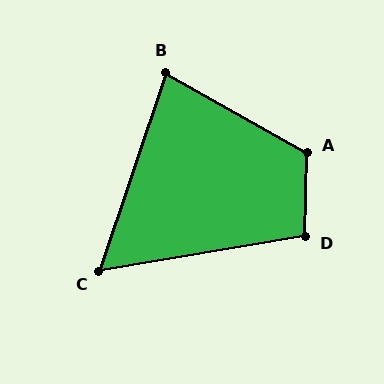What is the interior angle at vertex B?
Approximately 79 degrees (acute).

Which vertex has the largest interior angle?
A, at approximately 118 degrees.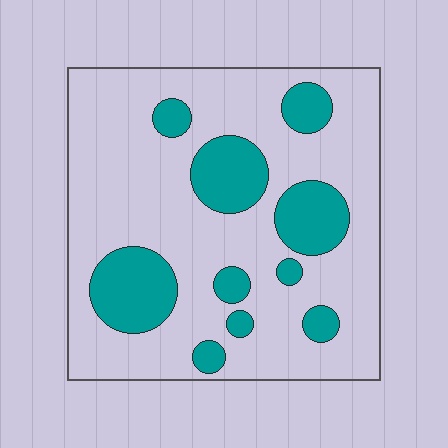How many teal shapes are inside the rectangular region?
10.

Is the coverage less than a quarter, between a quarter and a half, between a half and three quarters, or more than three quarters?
Less than a quarter.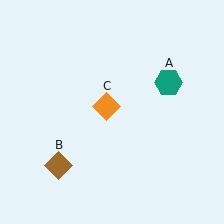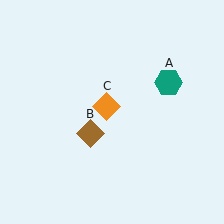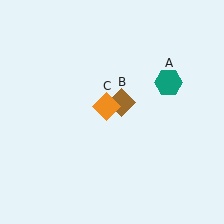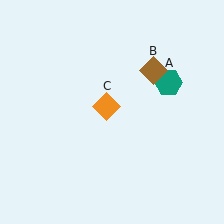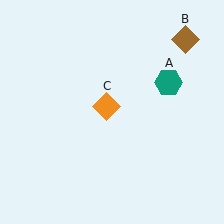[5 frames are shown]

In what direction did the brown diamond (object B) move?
The brown diamond (object B) moved up and to the right.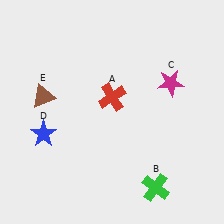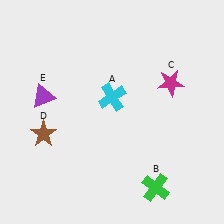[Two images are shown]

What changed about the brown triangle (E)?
In Image 1, E is brown. In Image 2, it changed to purple.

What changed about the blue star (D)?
In Image 1, D is blue. In Image 2, it changed to brown.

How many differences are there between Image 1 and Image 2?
There are 3 differences between the two images.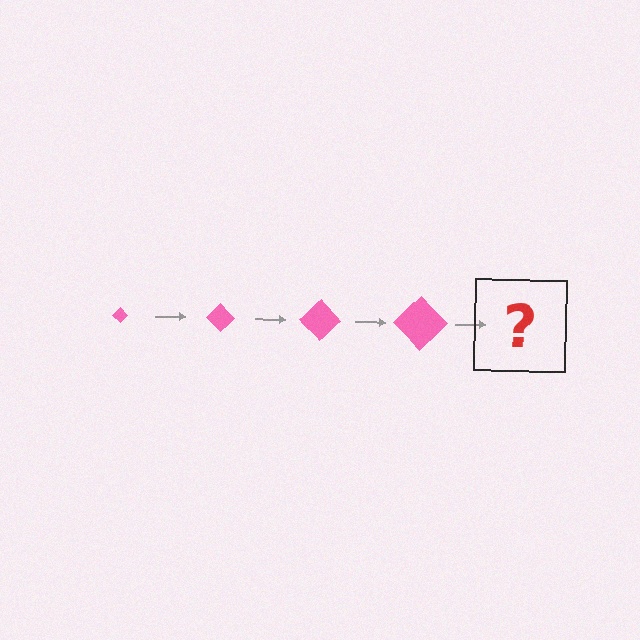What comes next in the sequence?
The next element should be a pink diamond, larger than the previous one.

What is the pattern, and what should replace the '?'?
The pattern is that the diamond gets progressively larger each step. The '?' should be a pink diamond, larger than the previous one.